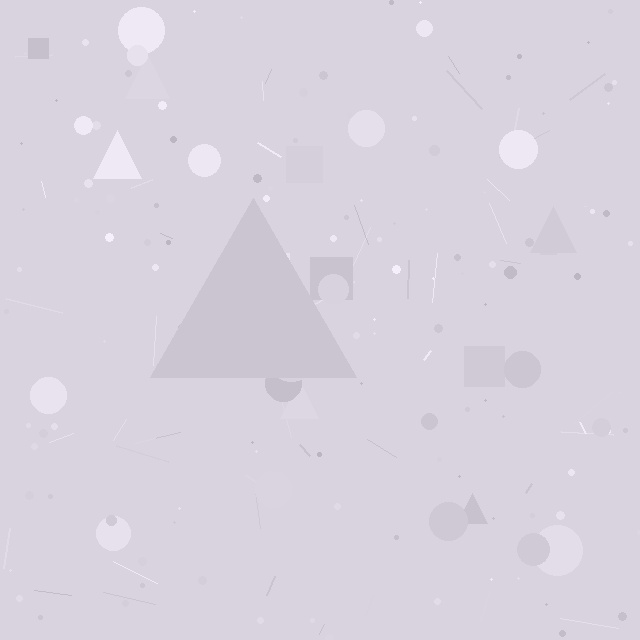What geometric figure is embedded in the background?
A triangle is embedded in the background.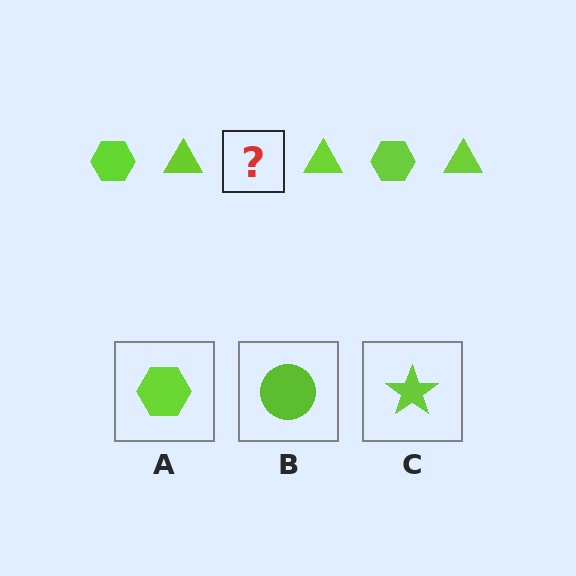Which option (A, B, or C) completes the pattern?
A.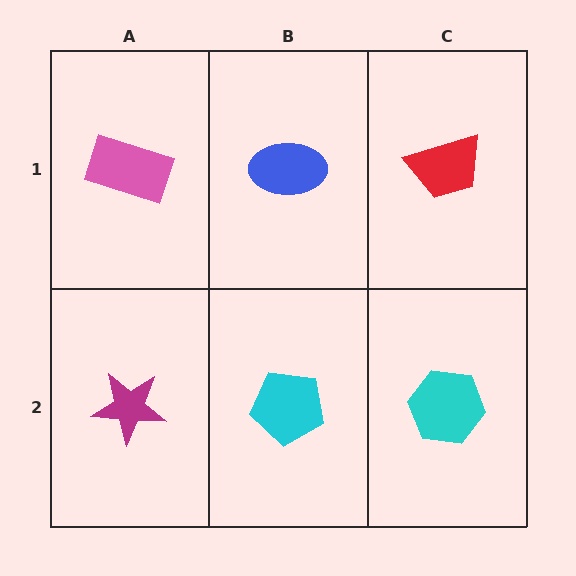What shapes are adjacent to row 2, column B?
A blue ellipse (row 1, column B), a magenta star (row 2, column A), a cyan hexagon (row 2, column C).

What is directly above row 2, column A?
A pink rectangle.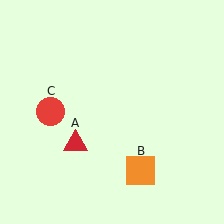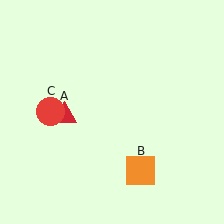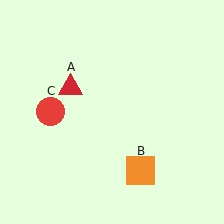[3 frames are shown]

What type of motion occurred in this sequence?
The red triangle (object A) rotated clockwise around the center of the scene.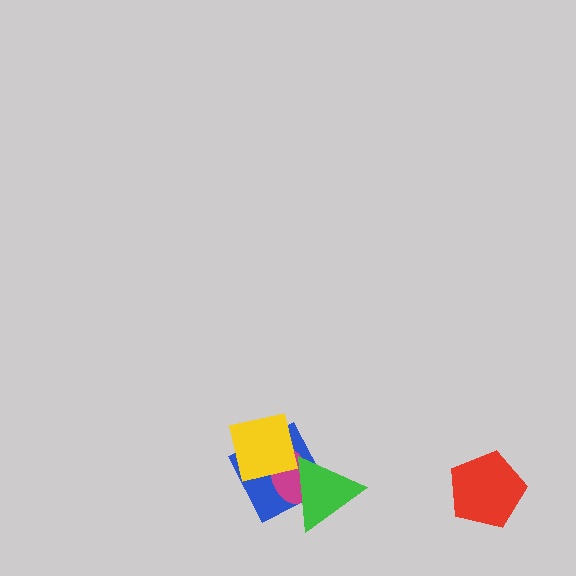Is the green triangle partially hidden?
Yes, it is partially covered by another shape.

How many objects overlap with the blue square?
3 objects overlap with the blue square.